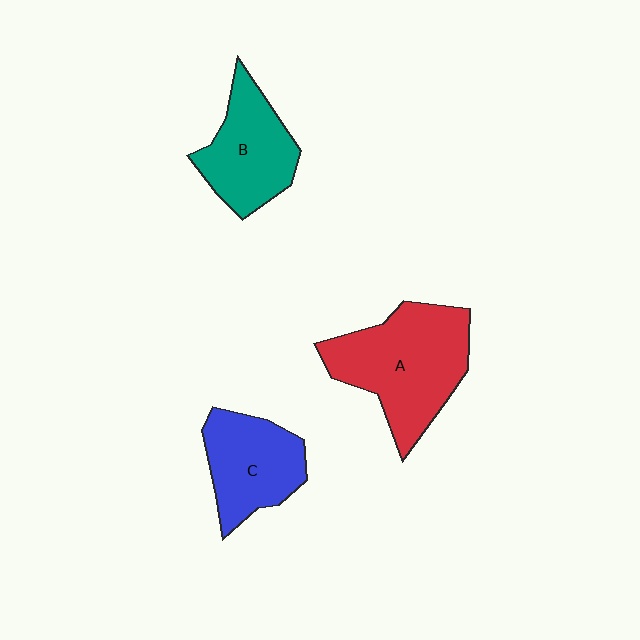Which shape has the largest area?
Shape A (red).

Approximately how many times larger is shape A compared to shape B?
Approximately 1.5 times.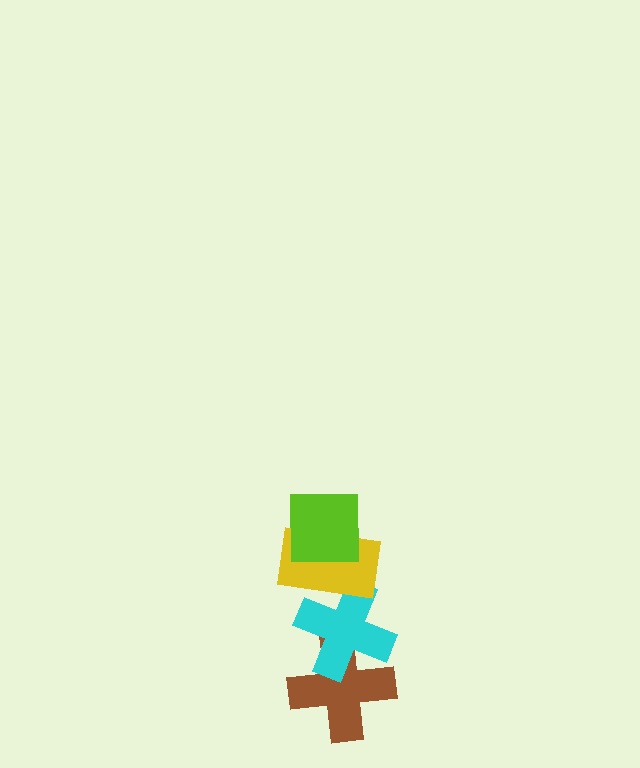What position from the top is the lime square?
The lime square is 1st from the top.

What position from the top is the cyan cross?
The cyan cross is 3rd from the top.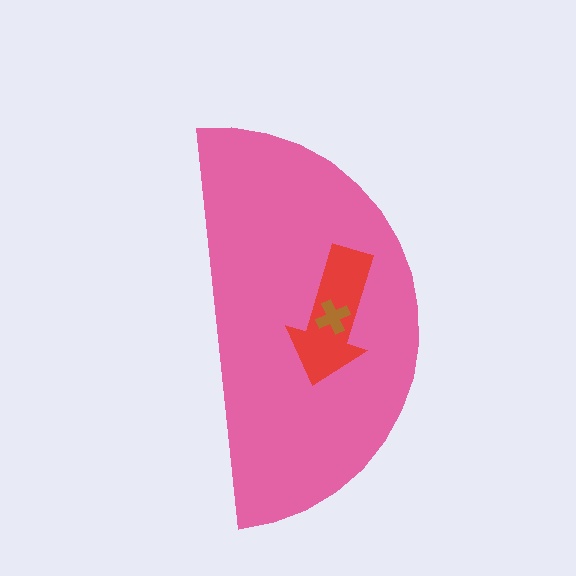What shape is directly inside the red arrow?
The brown cross.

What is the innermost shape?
The brown cross.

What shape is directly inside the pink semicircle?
The red arrow.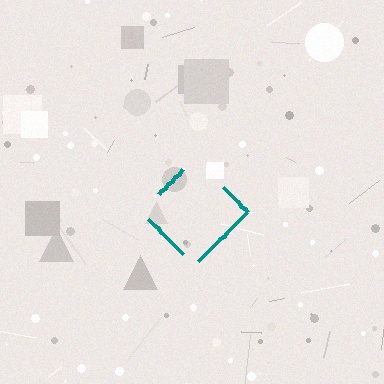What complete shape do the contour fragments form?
The contour fragments form a diamond.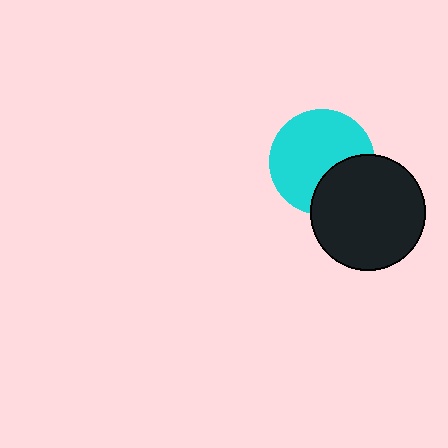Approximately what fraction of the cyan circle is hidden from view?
Roughly 30% of the cyan circle is hidden behind the black circle.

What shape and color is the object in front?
The object in front is a black circle.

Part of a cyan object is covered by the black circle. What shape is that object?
It is a circle.